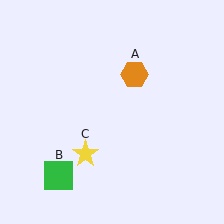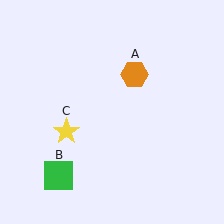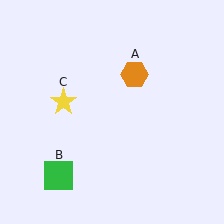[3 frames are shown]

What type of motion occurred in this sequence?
The yellow star (object C) rotated clockwise around the center of the scene.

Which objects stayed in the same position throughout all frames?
Orange hexagon (object A) and green square (object B) remained stationary.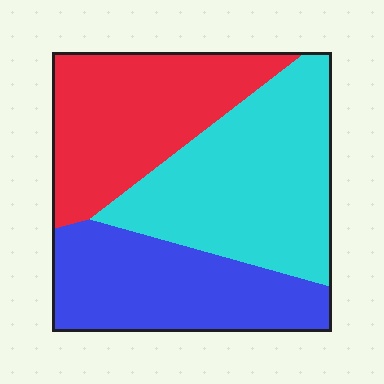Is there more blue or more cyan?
Cyan.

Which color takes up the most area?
Cyan, at roughly 40%.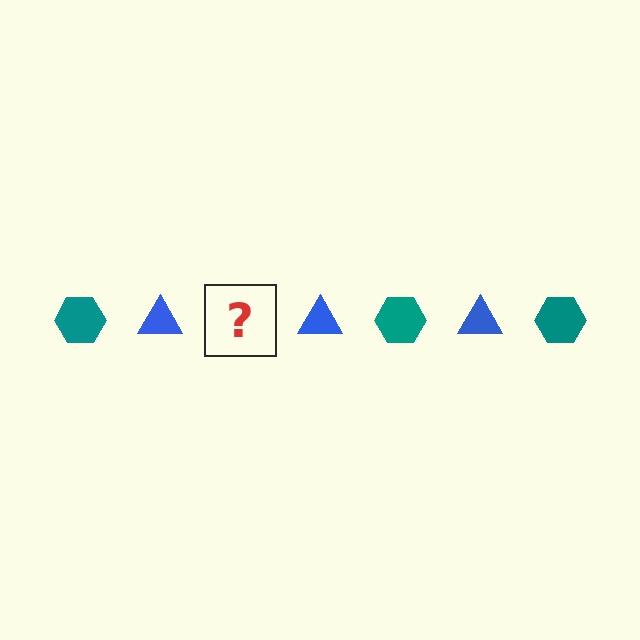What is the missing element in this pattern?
The missing element is a teal hexagon.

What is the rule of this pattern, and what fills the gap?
The rule is that the pattern alternates between teal hexagon and blue triangle. The gap should be filled with a teal hexagon.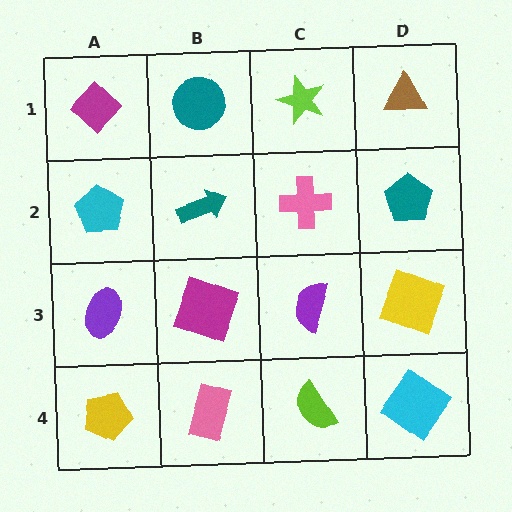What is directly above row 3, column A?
A cyan pentagon.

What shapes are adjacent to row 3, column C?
A pink cross (row 2, column C), a lime semicircle (row 4, column C), a magenta square (row 3, column B), a yellow square (row 3, column D).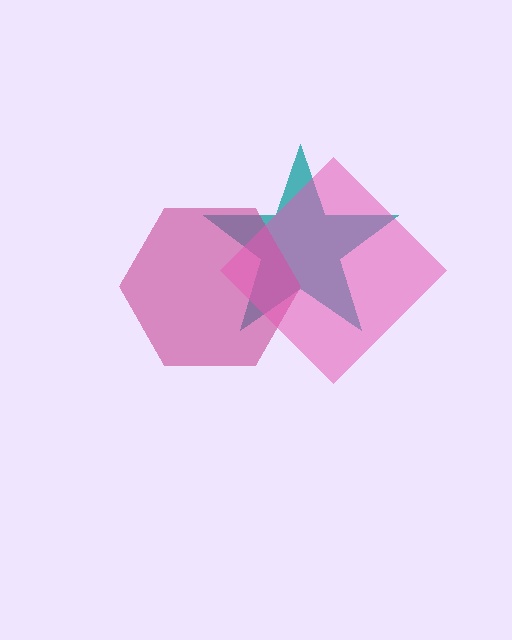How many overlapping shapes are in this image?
There are 3 overlapping shapes in the image.